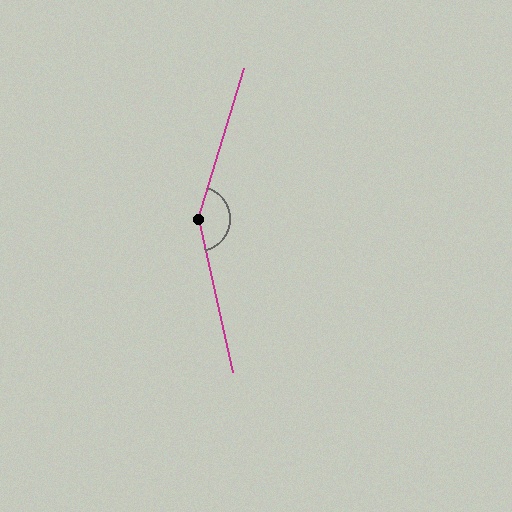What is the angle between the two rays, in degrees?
Approximately 151 degrees.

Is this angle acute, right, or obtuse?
It is obtuse.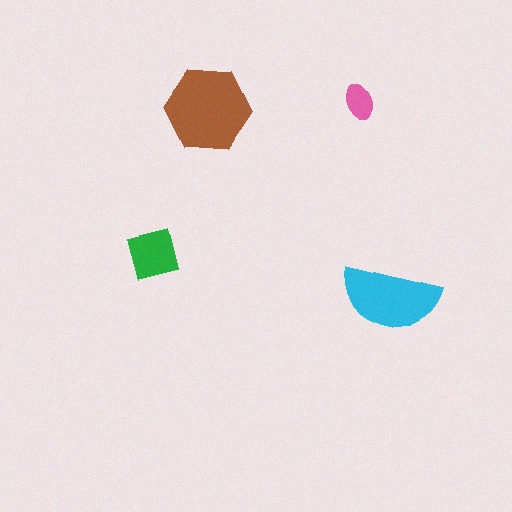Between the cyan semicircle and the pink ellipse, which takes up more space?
The cyan semicircle.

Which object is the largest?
The brown hexagon.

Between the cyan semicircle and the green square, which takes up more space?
The cyan semicircle.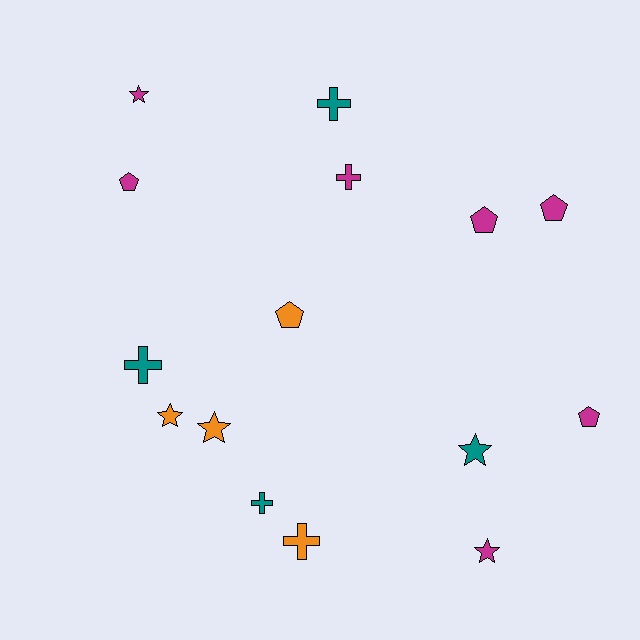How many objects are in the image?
There are 15 objects.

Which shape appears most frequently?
Pentagon, with 5 objects.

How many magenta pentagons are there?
There are 4 magenta pentagons.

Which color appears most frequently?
Magenta, with 7 objects.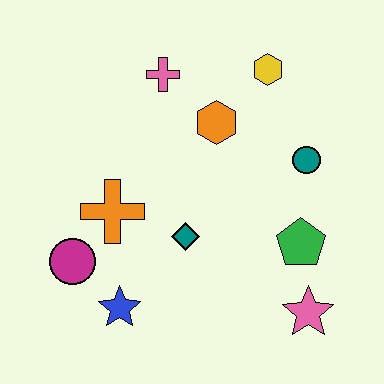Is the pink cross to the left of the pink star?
Yes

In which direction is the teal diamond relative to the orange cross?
The teal diamond is to the right of the orange cross.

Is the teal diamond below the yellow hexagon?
Yes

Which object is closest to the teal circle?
The green pentagon is closest to the teal circle.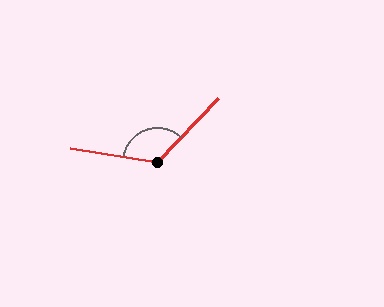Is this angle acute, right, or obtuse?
It is obtuse.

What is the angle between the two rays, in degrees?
Approximately 125 degrees.